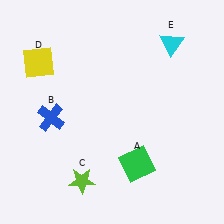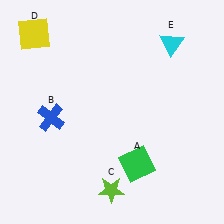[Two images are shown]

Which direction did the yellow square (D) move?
The yellow square (D) moved up.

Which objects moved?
The objects that moved are: the lime star (C), the yellow square (D).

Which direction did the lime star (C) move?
The lime star (C) moved right.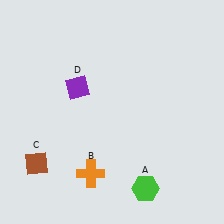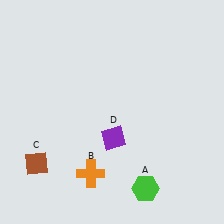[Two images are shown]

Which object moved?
The purple diamond (D) moved down.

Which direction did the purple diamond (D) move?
The purple diamond (D) moved down.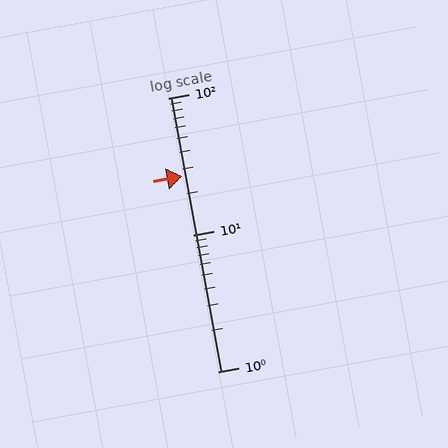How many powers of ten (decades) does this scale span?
The scale spans 2 decades, from 1 to 100.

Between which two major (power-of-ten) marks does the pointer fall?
The pointer is between 10 and 100.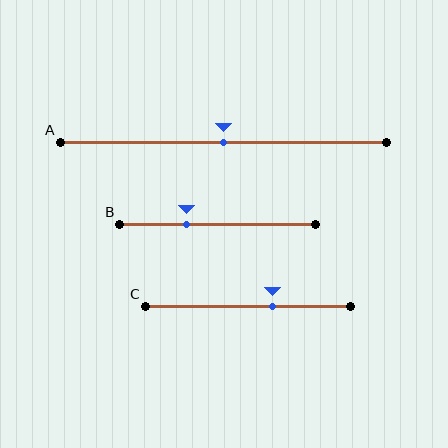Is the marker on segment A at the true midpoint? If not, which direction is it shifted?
Yes, the marker on segment A is at the true midpoint.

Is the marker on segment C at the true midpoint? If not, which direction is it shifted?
No, the marker on segment C is shifted to the right by about 12% of the segment length.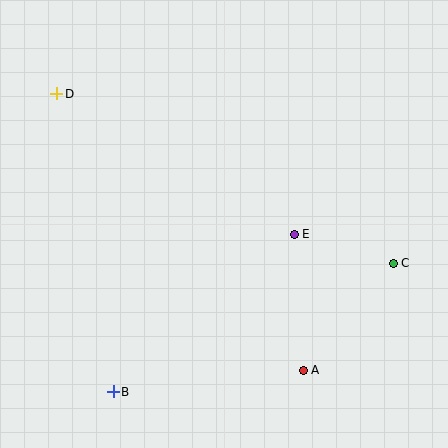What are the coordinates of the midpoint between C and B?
The midpoint between C and B is at (253, 327).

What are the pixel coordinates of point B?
Point B is at (113, 392).